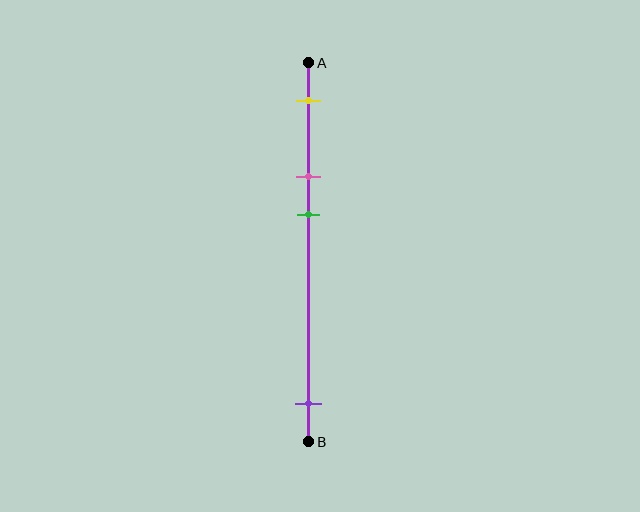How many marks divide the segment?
There are 4 marks dividing the segment.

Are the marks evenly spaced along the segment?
No, the marks are not evenly spaced.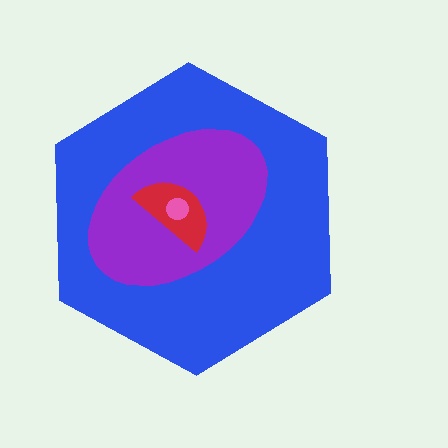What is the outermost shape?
The blue hexagon.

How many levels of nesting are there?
4.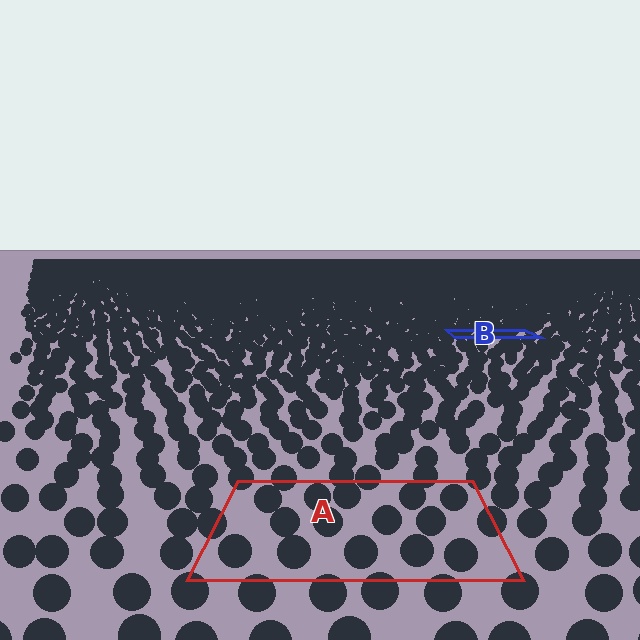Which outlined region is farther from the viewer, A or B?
Region B is farther from the viewer — the texture elements inside it appear smaller and more densely packed.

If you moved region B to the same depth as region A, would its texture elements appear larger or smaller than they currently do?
They would appear larger. At a closer depth, the same texture elements are projected at a bigger on-screen size.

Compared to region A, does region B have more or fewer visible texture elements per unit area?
Region B has more texture elements per unit area — they are packed more densely because it is farther away.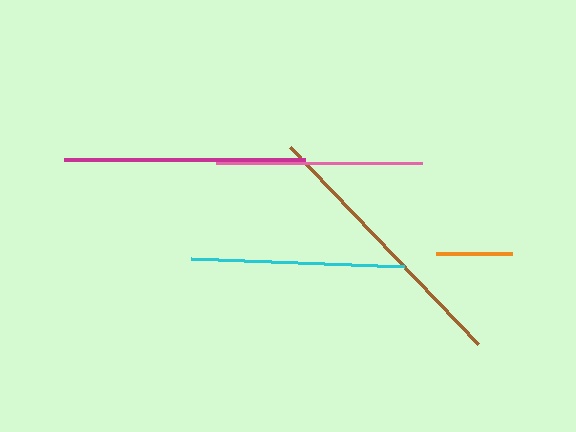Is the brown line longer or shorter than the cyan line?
The brown line is longer than the cyan line.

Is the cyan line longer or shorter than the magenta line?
The magenta line is longer than the cyan line.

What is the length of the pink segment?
The pink segment is approximately 206 pixels long.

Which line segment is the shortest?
The orange line is the shortest at approximately 76 pixels.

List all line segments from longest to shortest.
From longest to shortest: brown, magenta, cyan, pink, orange.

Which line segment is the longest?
The brown line is the longest at approximately 272 pixels.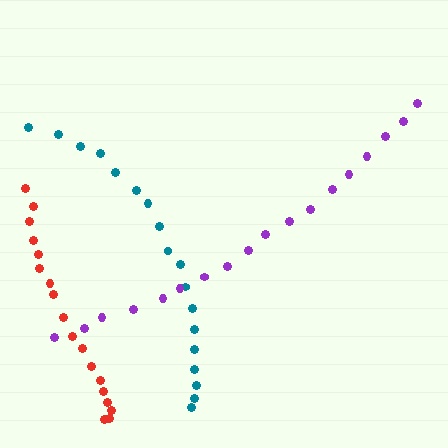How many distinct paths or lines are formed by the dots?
There are 3 distinct paths.